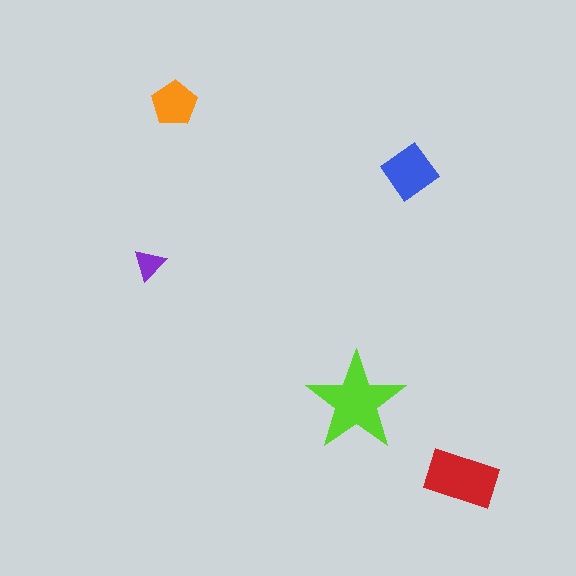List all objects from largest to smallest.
The lime star, the red rectangle, the blue diamond, the orange pentagon, the purple triangle.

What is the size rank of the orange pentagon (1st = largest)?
4th.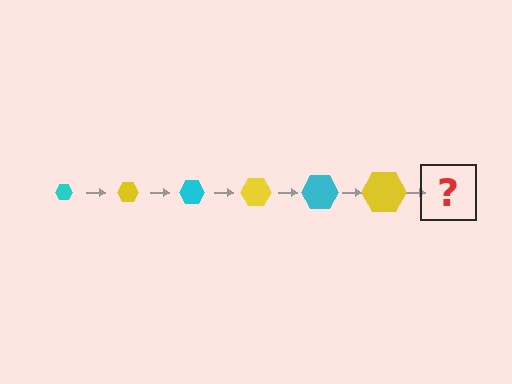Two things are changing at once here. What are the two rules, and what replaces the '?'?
The two rules are that the hexagon grows larger each step and the color cycles through cyan and yellow. The '?' should be a cyan hexagon, larger than the previous one.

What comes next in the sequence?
The next element should be a cyan hexagon, larger than the previous one.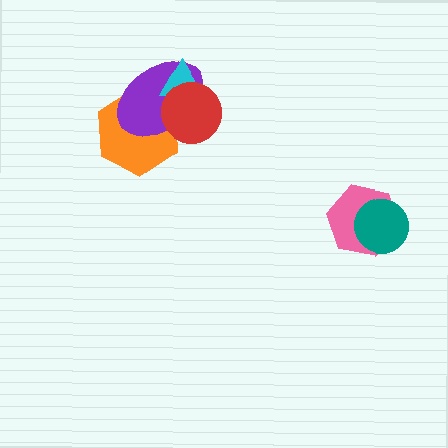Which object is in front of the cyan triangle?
The red circle is in front of the cyan triangle.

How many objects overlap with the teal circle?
1 object overlaps with the teal circle.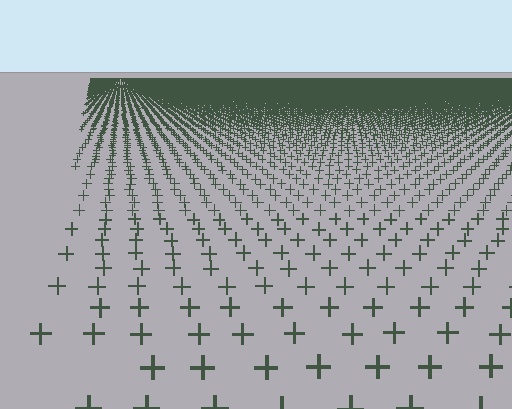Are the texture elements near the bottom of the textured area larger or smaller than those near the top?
Larger. Near the bottom, elements are closer to the viewer and appear at a bigger on-screen size.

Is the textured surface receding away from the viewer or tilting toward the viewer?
The surface is receding away from the viewer. Texture elements get smaller and denser toward the top.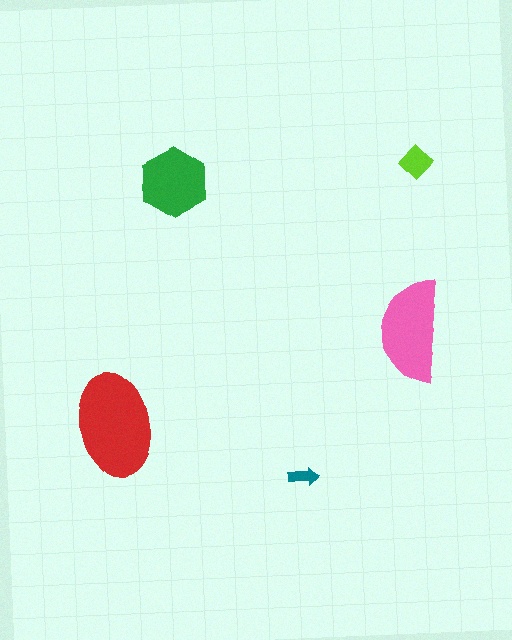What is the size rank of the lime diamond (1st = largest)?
4th.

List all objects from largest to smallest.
The red ellipse, the pink semicircle, the green hexagon, the lime diamond, the teal arrow.